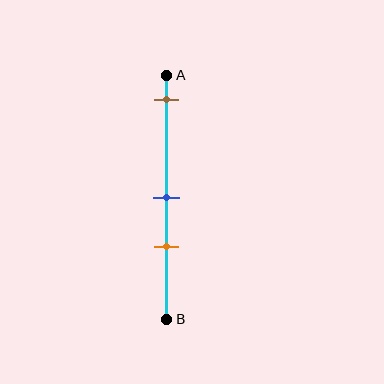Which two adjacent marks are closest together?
The blue and orange marks are the closest adjacent pair.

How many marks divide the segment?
There are 3 marks dividing the segment.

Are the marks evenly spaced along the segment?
No, the marks are not evenly spaced.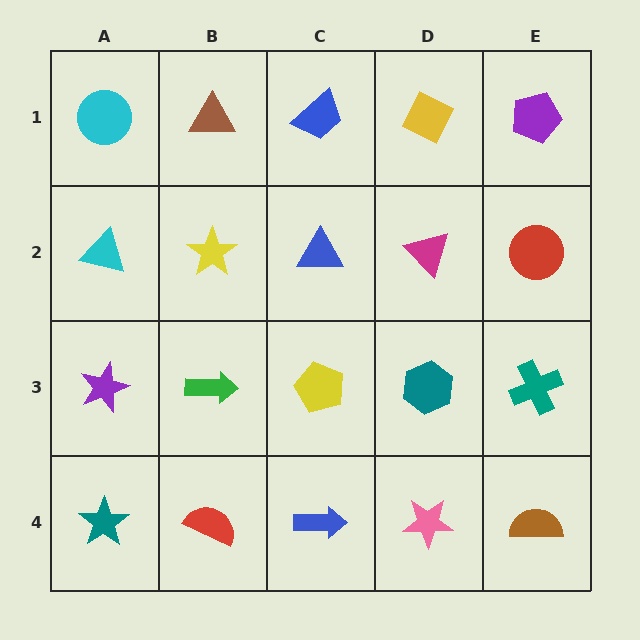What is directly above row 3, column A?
A cyan triangle.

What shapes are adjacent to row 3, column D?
A magenta triangle (row 2, column D), a pink star (row 4, column D), a yellow pentagon (row 3, column C), a teal cross (row 3, column E).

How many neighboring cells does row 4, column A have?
2.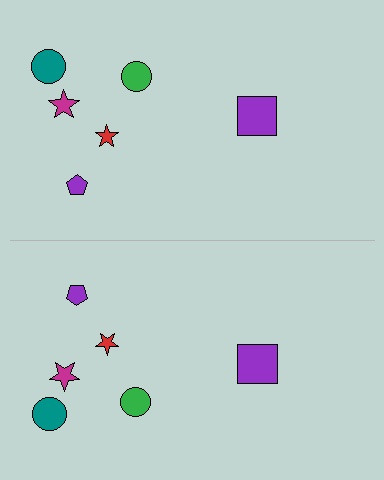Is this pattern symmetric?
Yes, this pattern has bilateral (reflection) symmetry.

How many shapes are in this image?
There are 12 shapes in this image.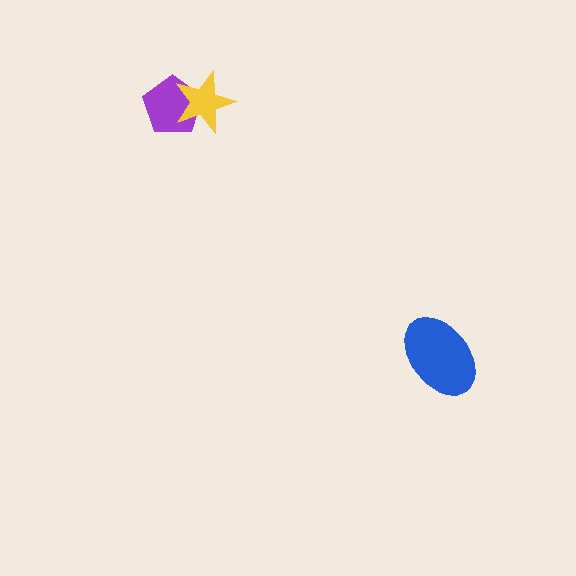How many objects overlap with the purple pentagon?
1 object overlaps with the purple pentagon.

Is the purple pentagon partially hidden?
Yes, it is partially covered by another shape.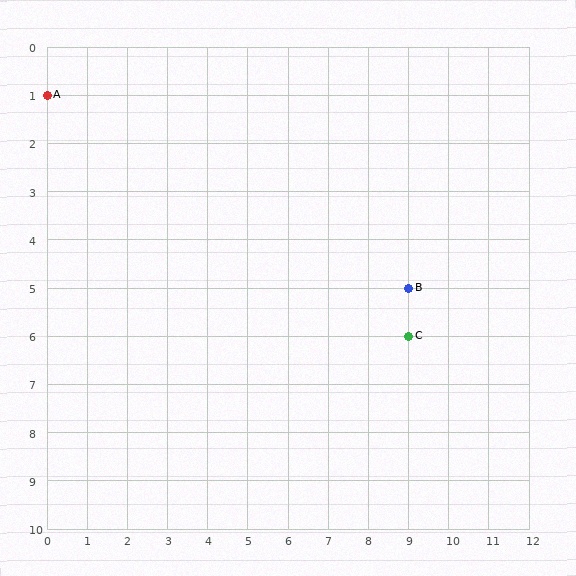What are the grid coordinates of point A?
Point A is at grid coordinates (0, 1).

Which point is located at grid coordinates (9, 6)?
Point C is at (9, 6).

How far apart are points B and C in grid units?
Points B and C are 1 row apart.